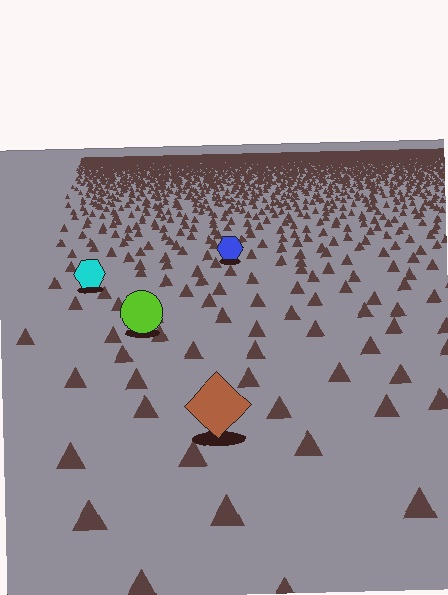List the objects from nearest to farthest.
From nearest to farthest: the brown diamond, the lime circle, the cyan hexagon, the blue hexagon.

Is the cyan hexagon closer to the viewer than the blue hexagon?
Yes. The cyan hexagon is closer — you can tell from the texture gradient: the ground texture is coarser near it.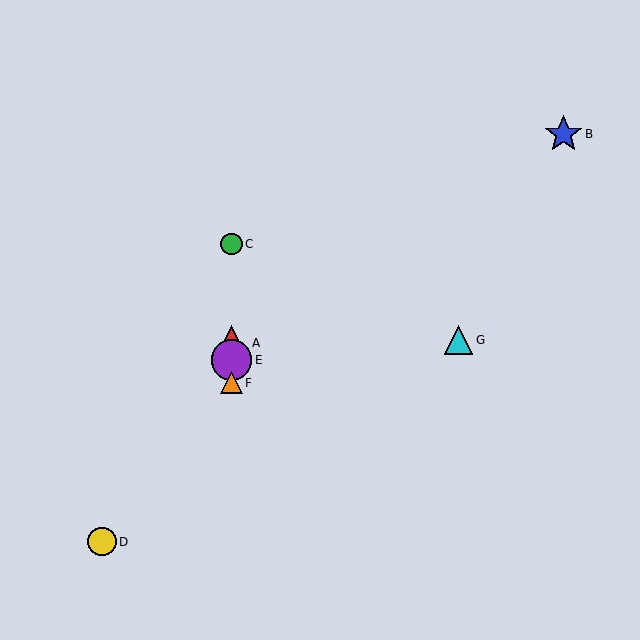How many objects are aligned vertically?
4 objects (A, C, E, F) are aligned vertically.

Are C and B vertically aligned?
No, C is at x≈231 and B is at x≈563.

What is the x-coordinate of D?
Object D is at x≈102.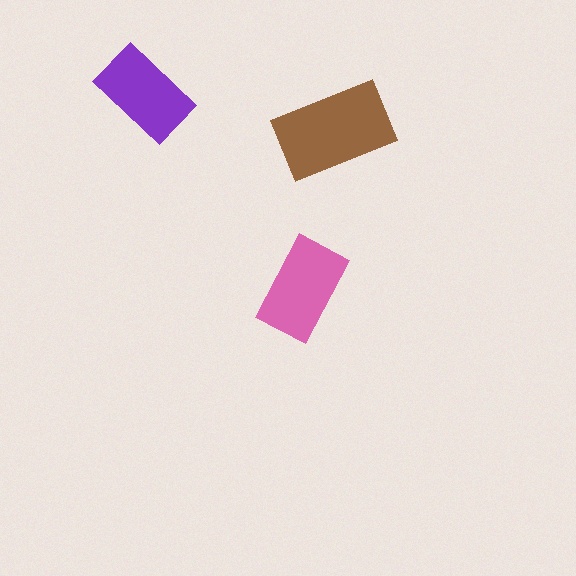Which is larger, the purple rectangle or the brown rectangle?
The brown one.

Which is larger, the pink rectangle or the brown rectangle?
The brown one.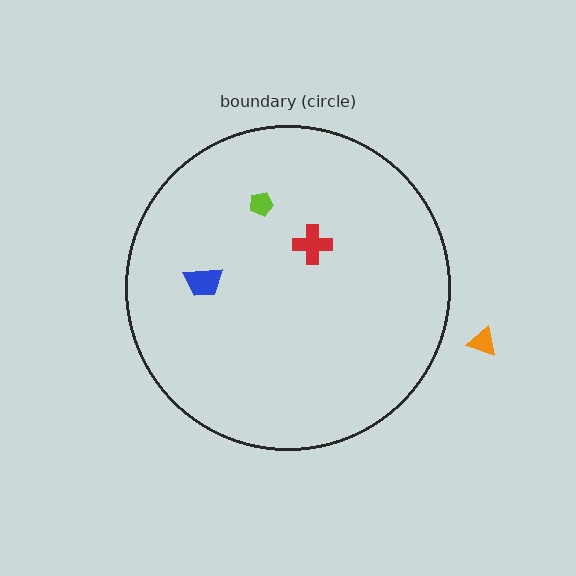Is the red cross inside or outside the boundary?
Inside.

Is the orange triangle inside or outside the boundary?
Outside.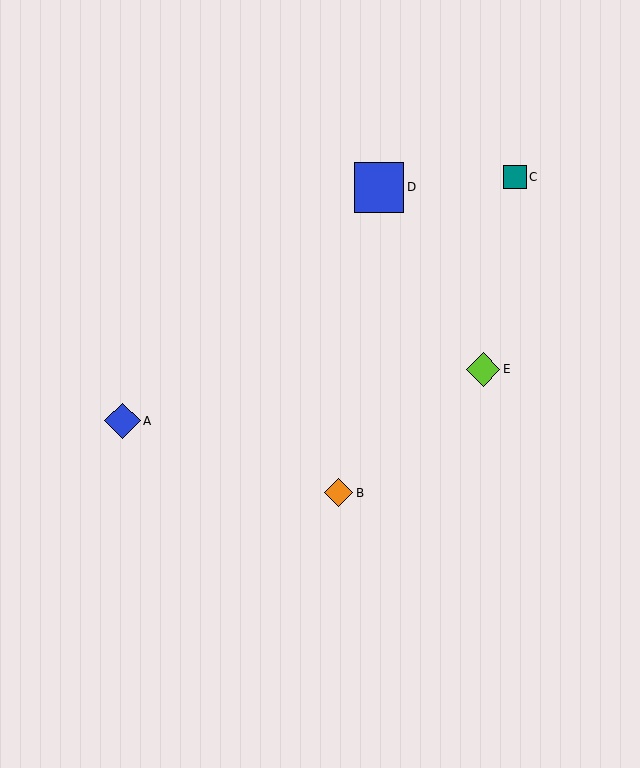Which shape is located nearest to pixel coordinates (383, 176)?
The blue square (labeled D) at (379, 187) is nearest to that location.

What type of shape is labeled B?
Shape B is an orange diamond.